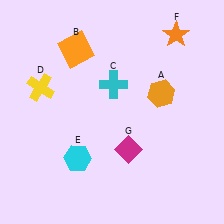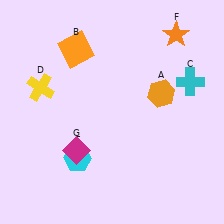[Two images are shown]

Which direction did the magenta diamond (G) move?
The magenta diamond (G) moved left.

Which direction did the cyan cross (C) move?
The cyan cross (C) moved right.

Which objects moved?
The objects that moved are: the cyan cross (C), the magenta diamond (G).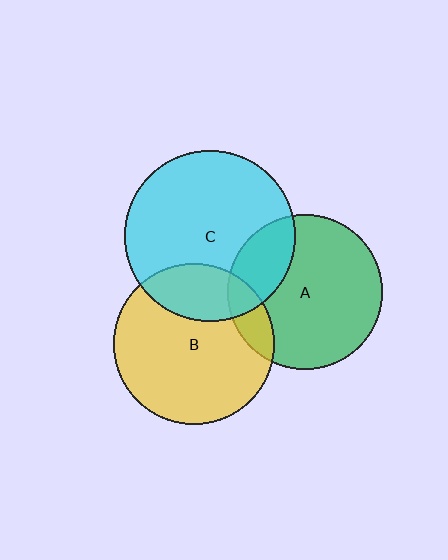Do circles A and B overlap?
Yes.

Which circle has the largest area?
Circle C (cyan).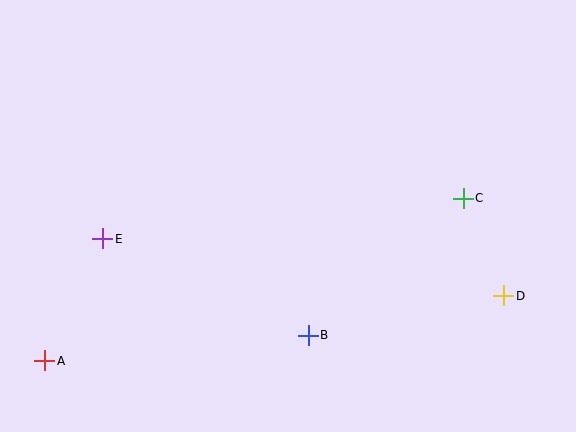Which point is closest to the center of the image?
Point B at (308, 335) is closest to the center.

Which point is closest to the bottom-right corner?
Point D is closest to the bottom-right corner.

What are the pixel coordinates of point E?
Point E is at (103, 239).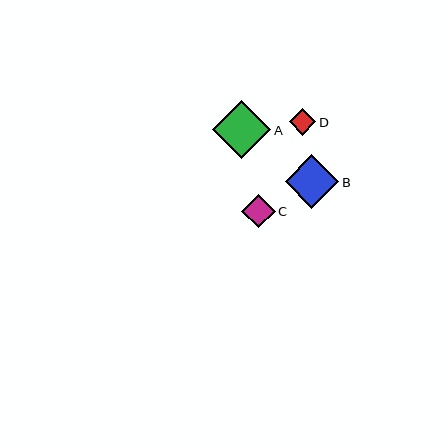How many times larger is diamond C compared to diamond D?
Diamond C is approximately 1.3 times the size of diamond D.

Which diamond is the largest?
Diamond A is the largest with a size of approximately 58 pixels.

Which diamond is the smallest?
Diamond D is the smallest with a size of approximately 26 pixels.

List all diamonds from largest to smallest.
From largest to smallest: A, B, C, D.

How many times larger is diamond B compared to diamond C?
Diamond B is approximately 1.6 times the size of diamond C.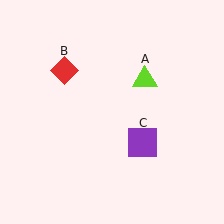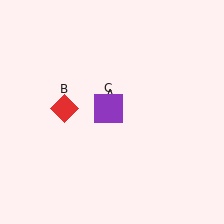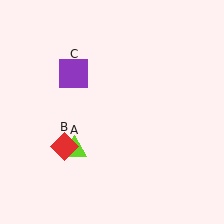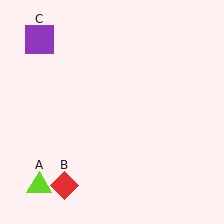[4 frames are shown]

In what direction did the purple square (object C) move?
The purple square (object C) moved up and to the left.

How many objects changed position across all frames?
3 objects changed position: lime triangle (object A), red diamond (object B), purple square (object C).